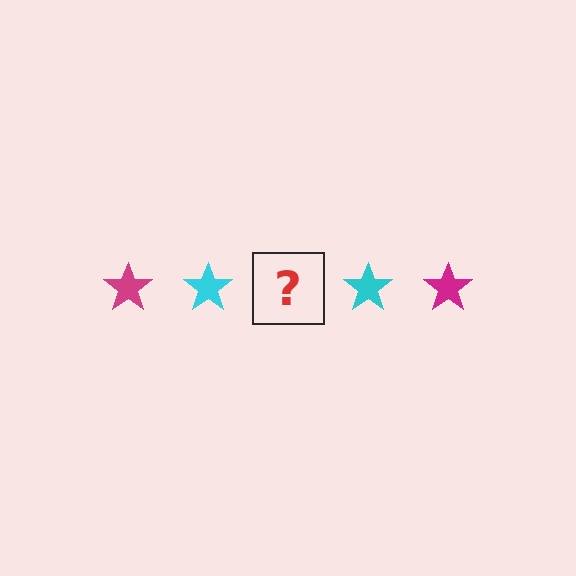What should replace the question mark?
The question mark should be replaced with a magenta star.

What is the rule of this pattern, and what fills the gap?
The rule is that the pattern cycles through magenta, cyan stars. The gap should be filled with a magenta star.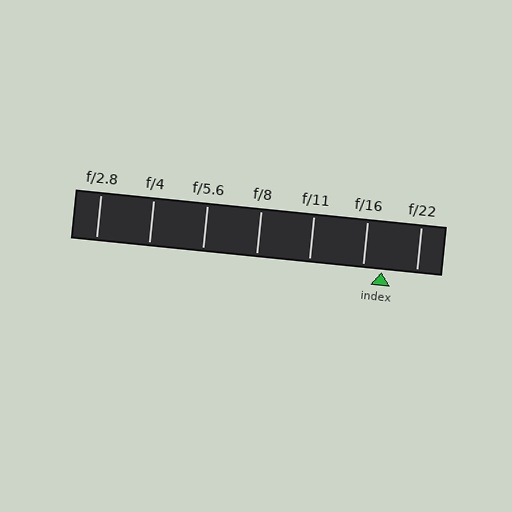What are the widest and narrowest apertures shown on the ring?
The widest aperture shown is f/2.8 and the narrowest is f/22.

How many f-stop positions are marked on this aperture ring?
There are 7 f-stop positions marked.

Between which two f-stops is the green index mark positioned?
The index mark is between f/16 and f/22.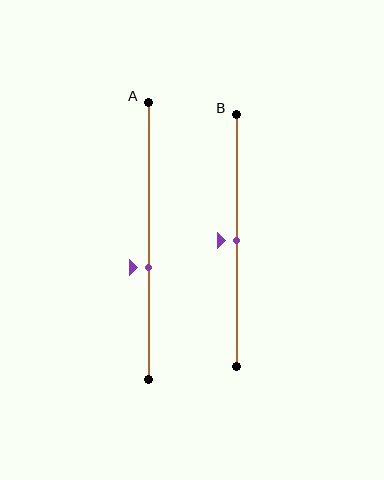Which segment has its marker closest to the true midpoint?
Segment B has its marker closest to the true midpoint.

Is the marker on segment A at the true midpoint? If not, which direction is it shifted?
No, the marker on segment A is shifted downward by about 9% of the segment length.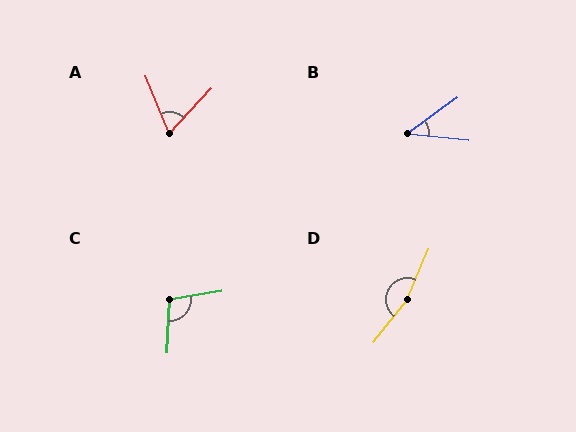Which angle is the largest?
D, at approximately 164 degrees.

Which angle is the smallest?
B, at approximately 42 degrees.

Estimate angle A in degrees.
Approximately 65 degrees.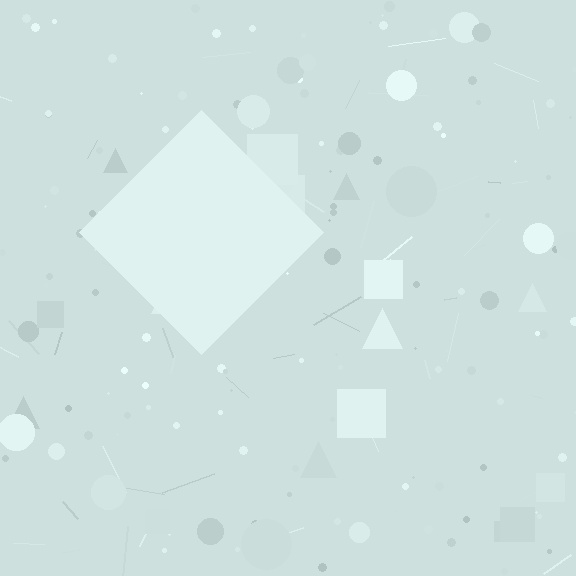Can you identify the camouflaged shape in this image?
The camouflaged shape is a diamond.